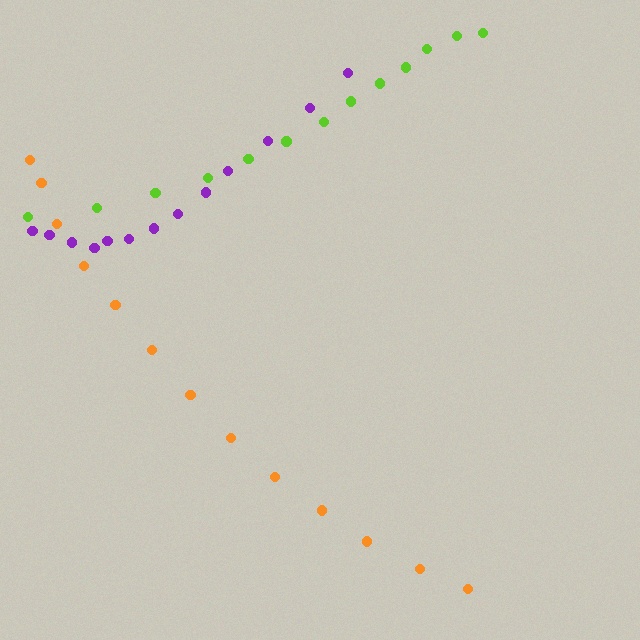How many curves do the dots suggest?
There are 3 distinct paths.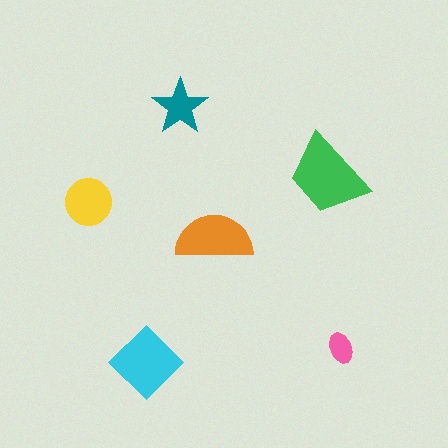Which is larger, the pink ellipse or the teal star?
The teal star.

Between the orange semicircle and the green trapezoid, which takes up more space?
The green trapezoid.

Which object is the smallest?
The pink ellipse.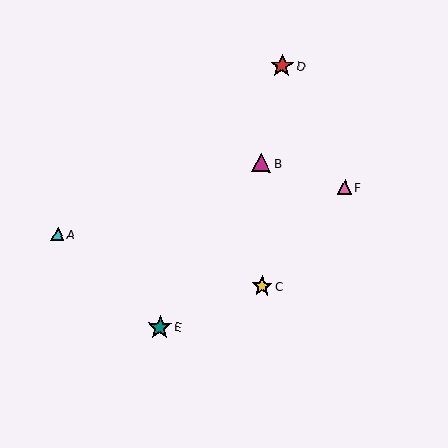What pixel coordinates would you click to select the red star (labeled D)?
Click at (282, 66) to select the red star D.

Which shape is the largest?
The teal star (labeled E) is the largest.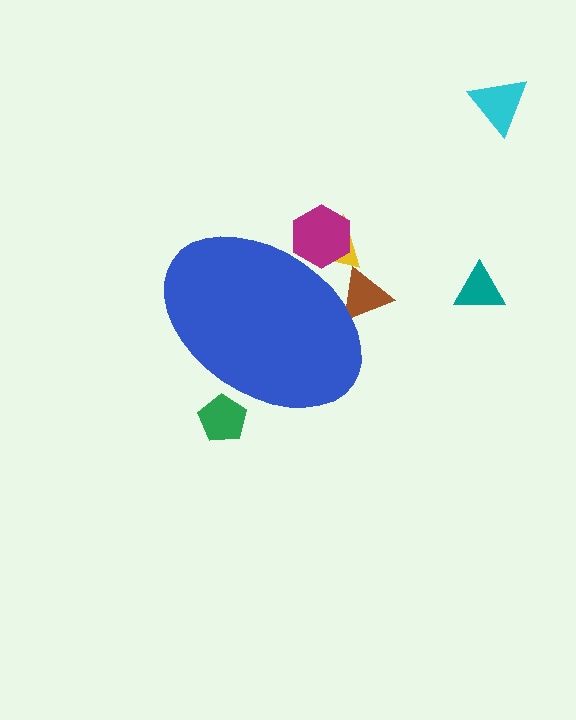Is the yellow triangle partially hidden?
Yes, the yellow triangle is partially hidden behind the blue ellipse.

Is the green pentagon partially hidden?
Yes, the green pentagon is partially hidden behind the blue ellipse.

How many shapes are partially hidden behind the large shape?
4 shapes are partially hidden.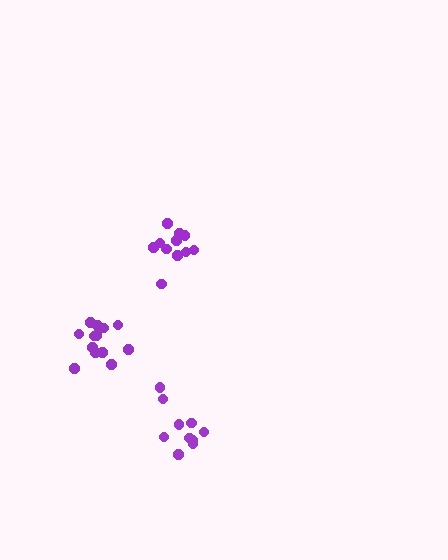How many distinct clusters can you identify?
There are 3 distinct clusters.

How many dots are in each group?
Group 1: 11 dots, Group 2: 14 dots, Group 3: 10 dots (35 total).